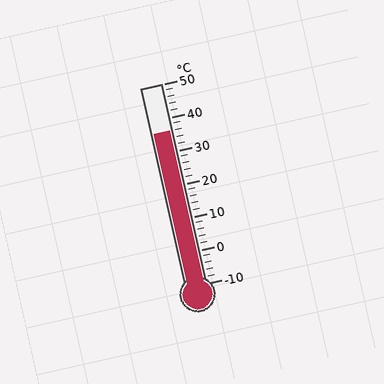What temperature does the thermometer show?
The thermometer shows approximately 36°C.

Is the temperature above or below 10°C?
The temperature is above 10°C.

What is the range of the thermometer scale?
The thermometer scale ranges from -10°C to 50°C.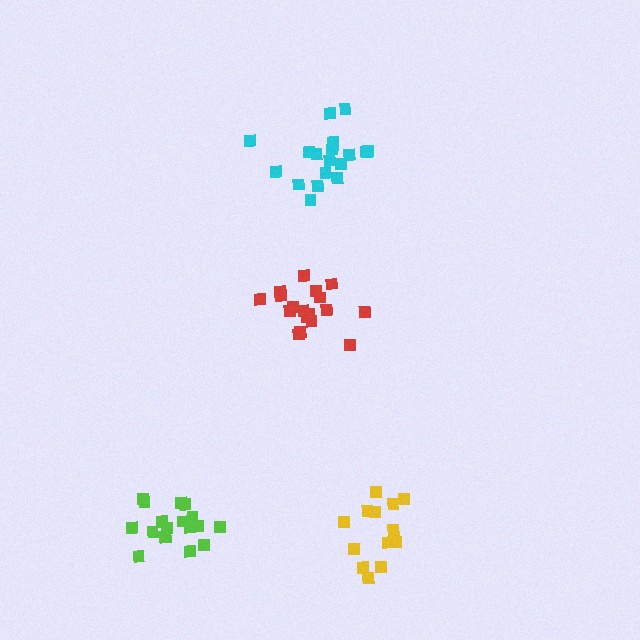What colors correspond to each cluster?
The clusters are colored: yellow, lime, red, cyan.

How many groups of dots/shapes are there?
There are 4 groups.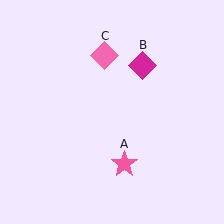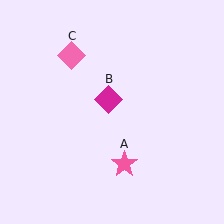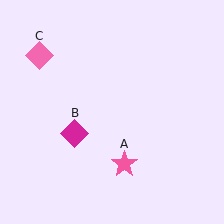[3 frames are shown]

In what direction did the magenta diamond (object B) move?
The magenta diamond (object B) moved down and to the left.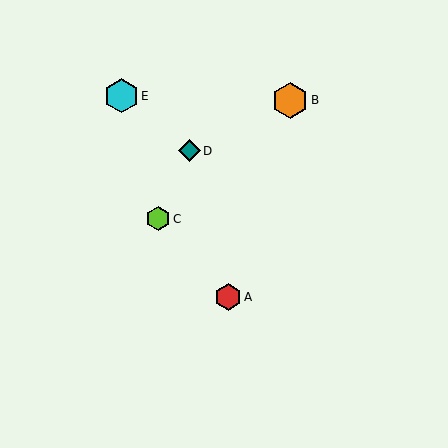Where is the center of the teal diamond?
The center of the teal diamond is at (189, 151).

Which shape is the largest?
The orange hexagon (labeled B) is the largest.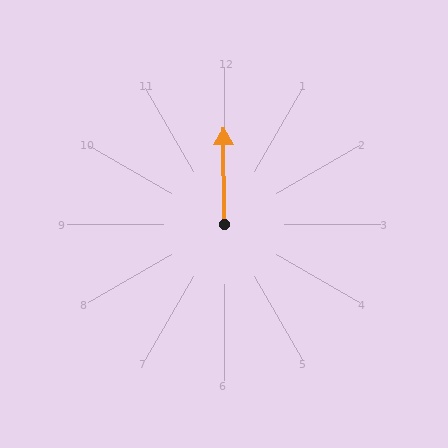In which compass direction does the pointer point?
North.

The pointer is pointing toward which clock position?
Roughly 12 o'clock.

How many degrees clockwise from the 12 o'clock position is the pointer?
Approximately 360 degrees.